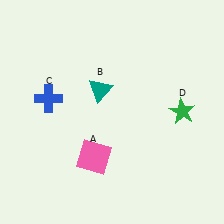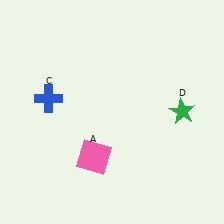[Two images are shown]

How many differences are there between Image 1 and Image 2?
There is 1 difference between the two images.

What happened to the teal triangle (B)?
The teal triangle (B) was removed in Image 2. It was in the top-left area of Image 1.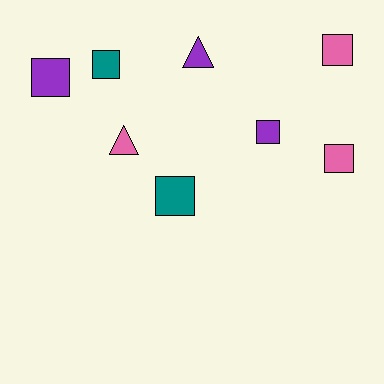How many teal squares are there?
There are 2 teal squares.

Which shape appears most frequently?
Square, with 6 objects.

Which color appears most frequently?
Pink, with 3 objects.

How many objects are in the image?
There are 8 objects.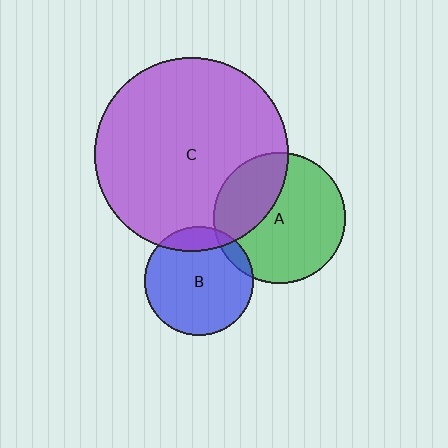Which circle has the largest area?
Circle C (purple).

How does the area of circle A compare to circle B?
Approximately 1.5 times.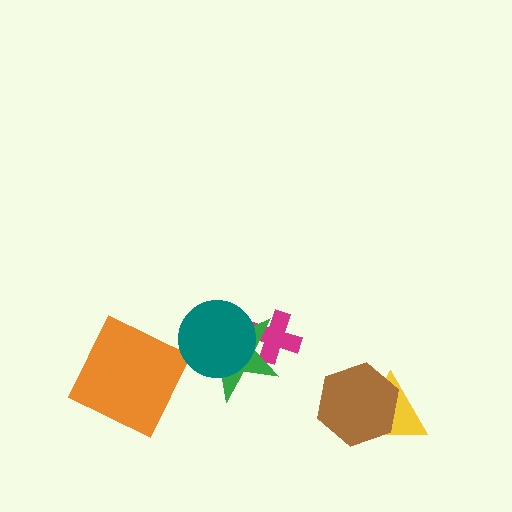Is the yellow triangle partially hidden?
Yes, it is partially covered by another shape.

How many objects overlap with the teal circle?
2 objects overlap with the teal circle.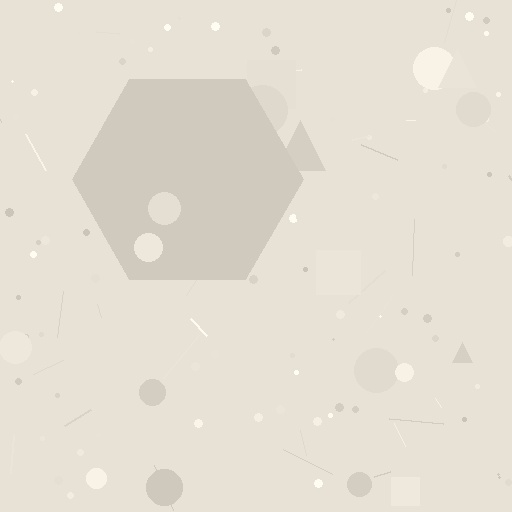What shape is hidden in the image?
A hexagon is hidden in the image.